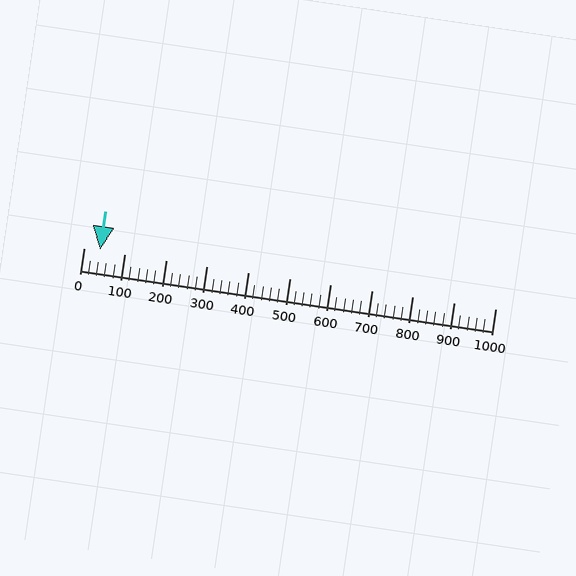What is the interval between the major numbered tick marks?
The major tick marks are spaced 100 units apart.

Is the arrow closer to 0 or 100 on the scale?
The arrow is closer to 0.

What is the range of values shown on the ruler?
The ruler shows values from 0 to 1000.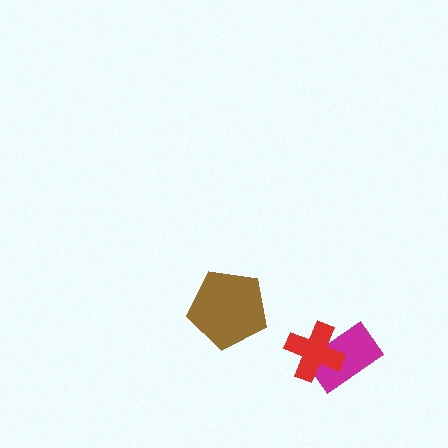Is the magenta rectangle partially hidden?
Yes, it is partially covered by another shape.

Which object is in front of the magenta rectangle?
The red cross is in front of the magenta rectangle.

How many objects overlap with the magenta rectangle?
1 object overlaps with the magenta rectangle.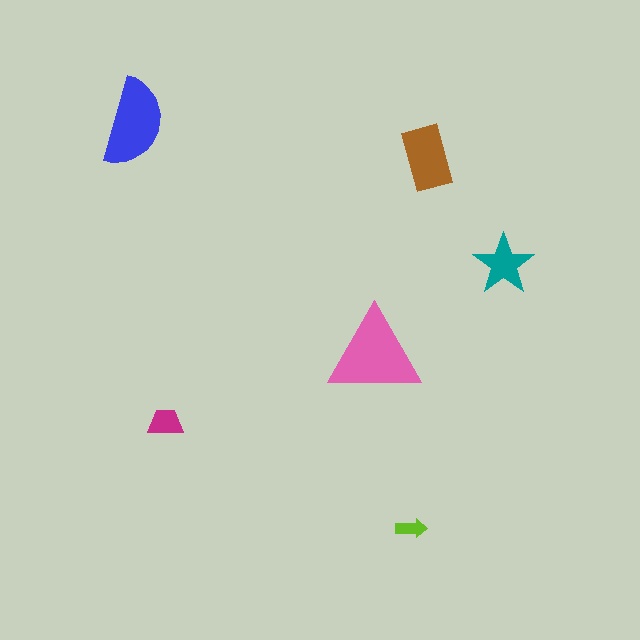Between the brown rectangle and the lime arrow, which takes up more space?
The brown rectangle.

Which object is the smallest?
The lime arrow.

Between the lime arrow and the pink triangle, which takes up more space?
The pink triangle.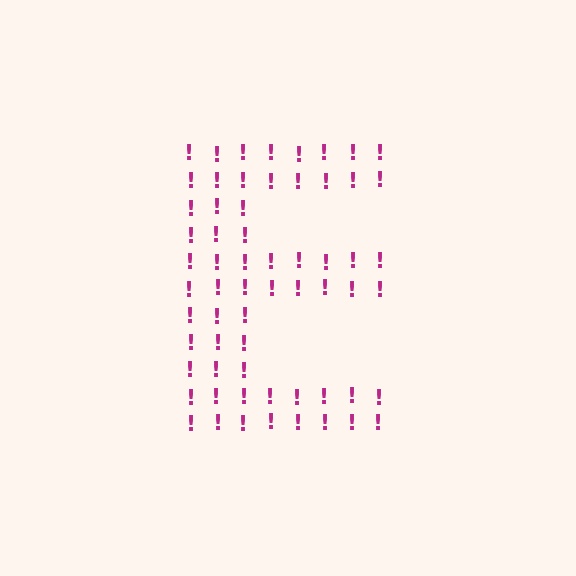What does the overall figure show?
The overall figure shows the letter E.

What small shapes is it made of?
It is made of small exclamation marks.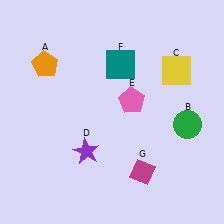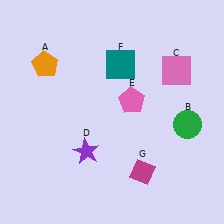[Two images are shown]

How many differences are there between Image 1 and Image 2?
There is 1 difference between the two images.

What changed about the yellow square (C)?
In Image 1, C is yellow. In Image 2, it changed to pink.